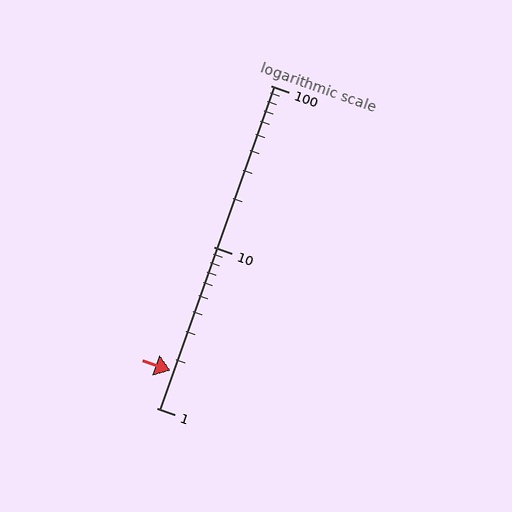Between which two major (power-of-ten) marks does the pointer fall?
The pointer is between 1 and 10.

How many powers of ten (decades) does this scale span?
The scale spans 2 decades, from 1 to 100.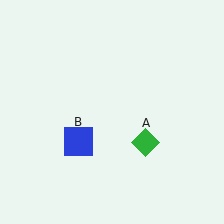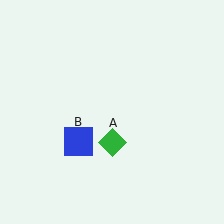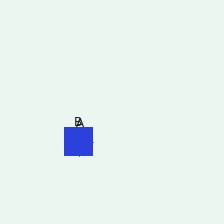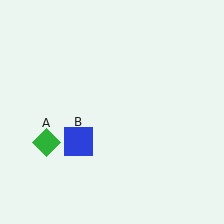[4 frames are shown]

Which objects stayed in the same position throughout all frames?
Blue square (object B) remained stationary.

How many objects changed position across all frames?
1 object changed position: green diamond (object A).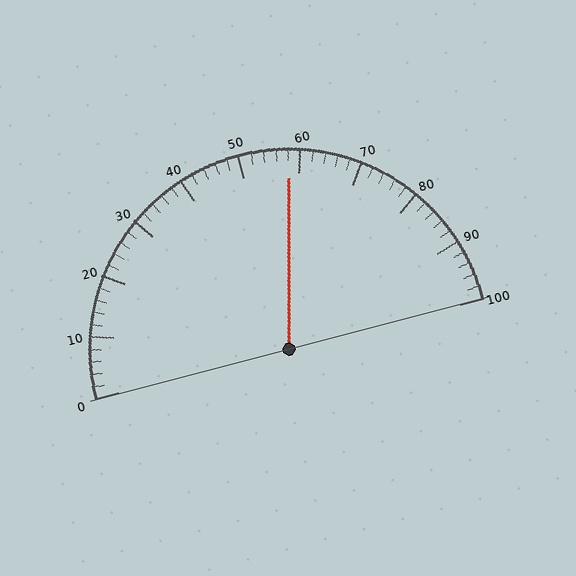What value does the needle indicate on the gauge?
The needle indicates approximately 58.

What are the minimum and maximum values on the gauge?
The gauge ranges from 0 to 100.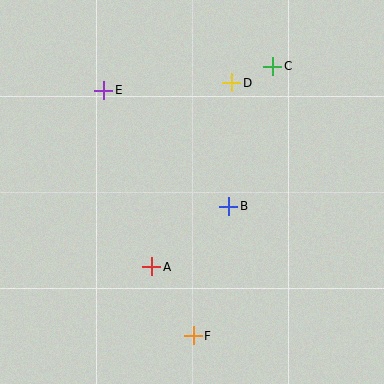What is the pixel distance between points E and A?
The distance between E and A is 183 pixels.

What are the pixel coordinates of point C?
Point C is at (273, 66).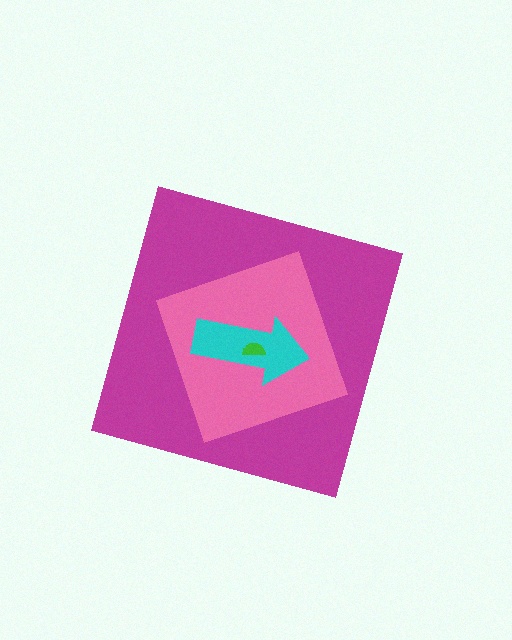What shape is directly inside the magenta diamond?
The pink square.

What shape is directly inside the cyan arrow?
The green semicircle.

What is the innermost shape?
The green semicircle.